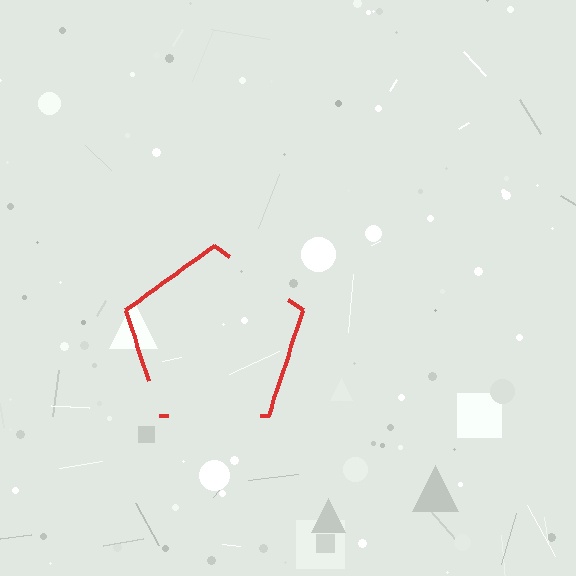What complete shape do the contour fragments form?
The contour fragments form a pentagon.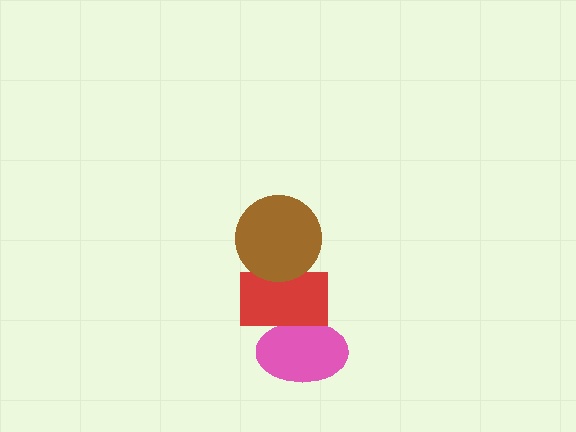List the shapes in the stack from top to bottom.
From top to bottom: the brown circle, the red rectangle, the pink ellipse.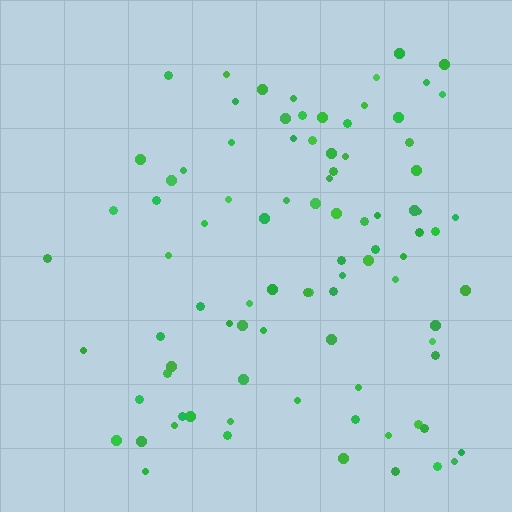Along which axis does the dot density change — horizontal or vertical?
Horizontal.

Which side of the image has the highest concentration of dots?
The right.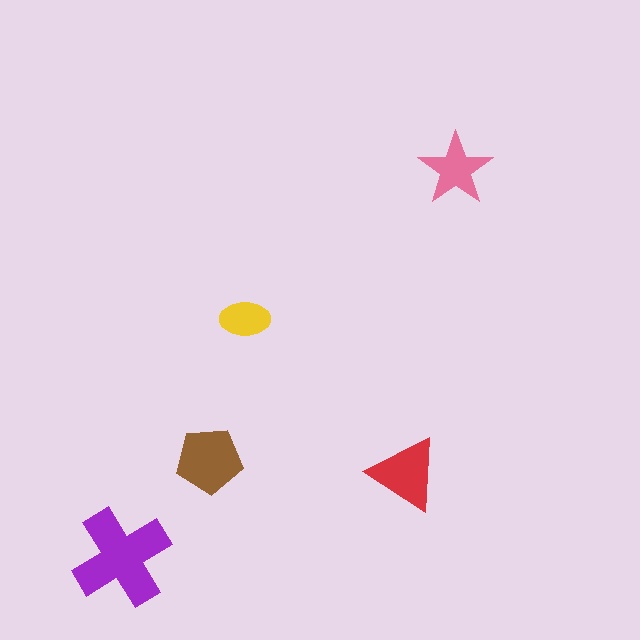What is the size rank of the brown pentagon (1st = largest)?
2nd.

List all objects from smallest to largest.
The yellow ellipse, the pink star, the red triangle, the brown pentagon, the purple cross.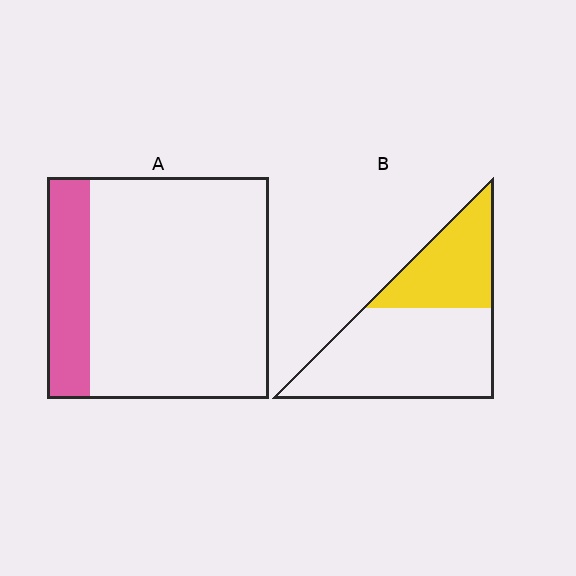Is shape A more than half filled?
No.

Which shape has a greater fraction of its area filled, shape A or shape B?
Shape B.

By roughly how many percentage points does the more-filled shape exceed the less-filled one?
By roughly 15 percentage points (B over A).